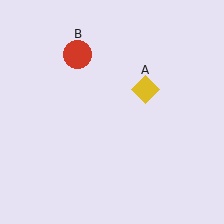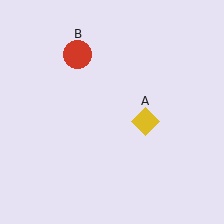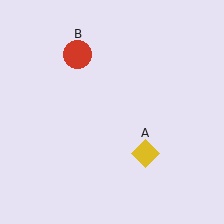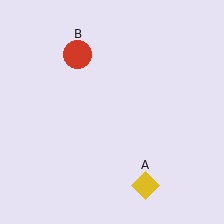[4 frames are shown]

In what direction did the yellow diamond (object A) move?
The yellow diamond (object A) moved down.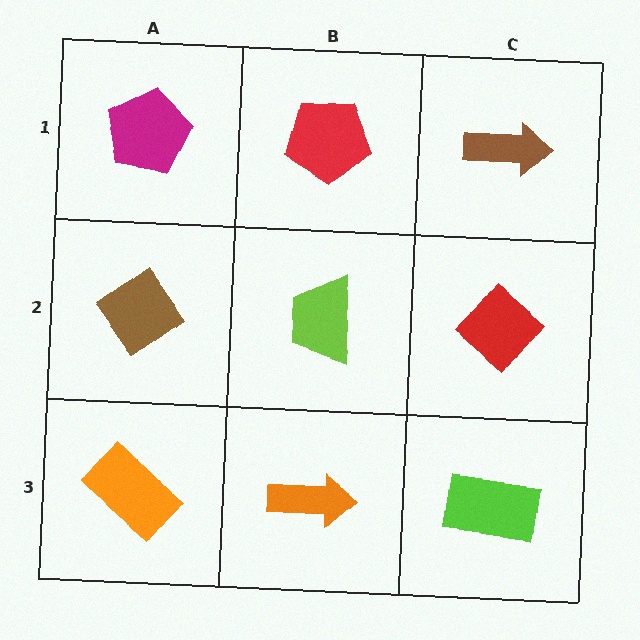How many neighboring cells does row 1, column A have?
2.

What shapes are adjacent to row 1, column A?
A brown diamond (row 2, column A), a red pentagon (row 1, column B).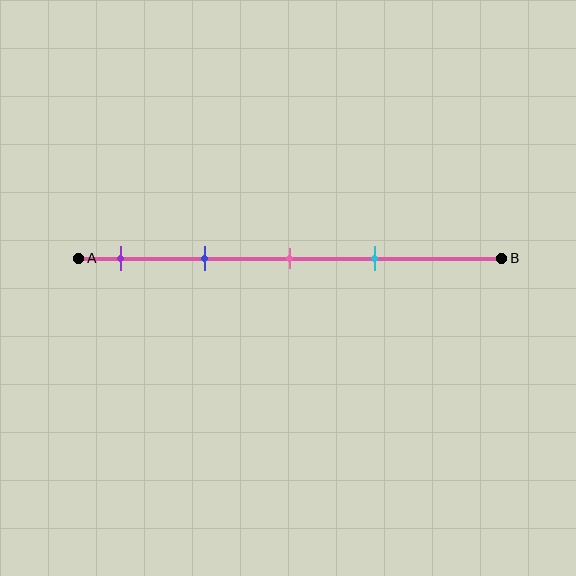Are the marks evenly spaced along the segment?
Yes, the marks are approximately evenly spaced.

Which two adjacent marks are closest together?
The pink and cyan marks are the closest adjacent pair.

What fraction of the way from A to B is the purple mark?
The purple mark is approximately 10% (0.1) of the way from A to B.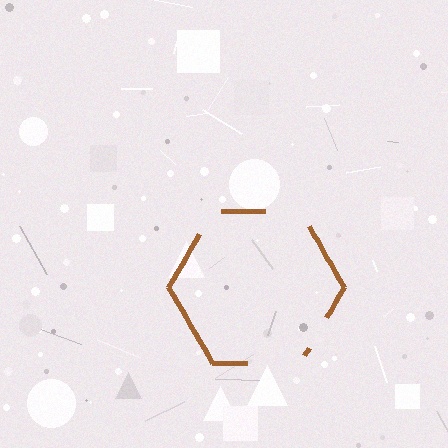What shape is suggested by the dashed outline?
The dashed outline suggests a hexagon.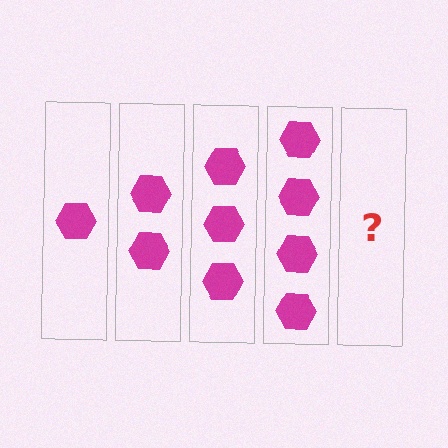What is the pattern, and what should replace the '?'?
The pattern is that each step adds one more hexagon. The '?' should be 5 hexagons.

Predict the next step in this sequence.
The next step is 5 hexagons.